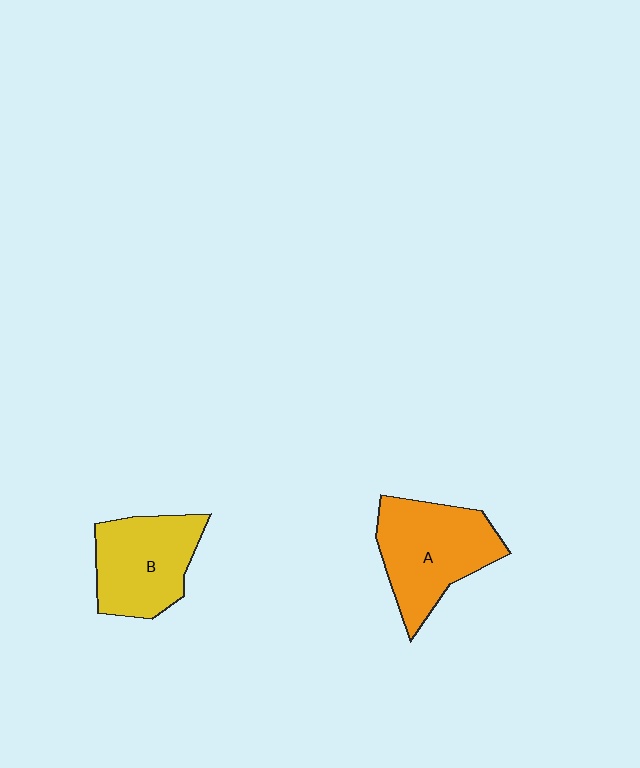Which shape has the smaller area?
Shape B (yellow).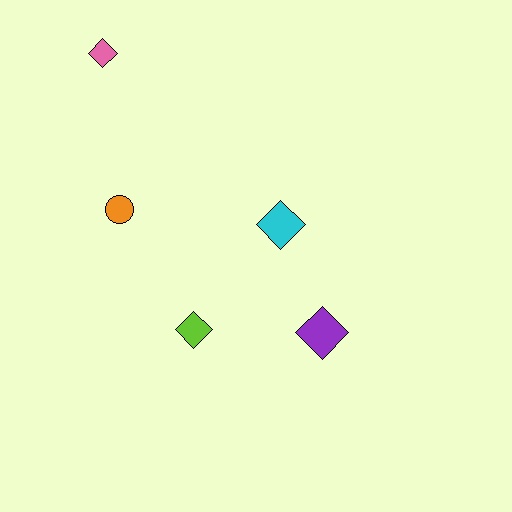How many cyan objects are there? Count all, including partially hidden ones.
There is 1 cyan object.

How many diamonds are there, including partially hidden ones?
There are 4 diamonds.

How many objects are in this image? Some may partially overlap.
There are 5 objects.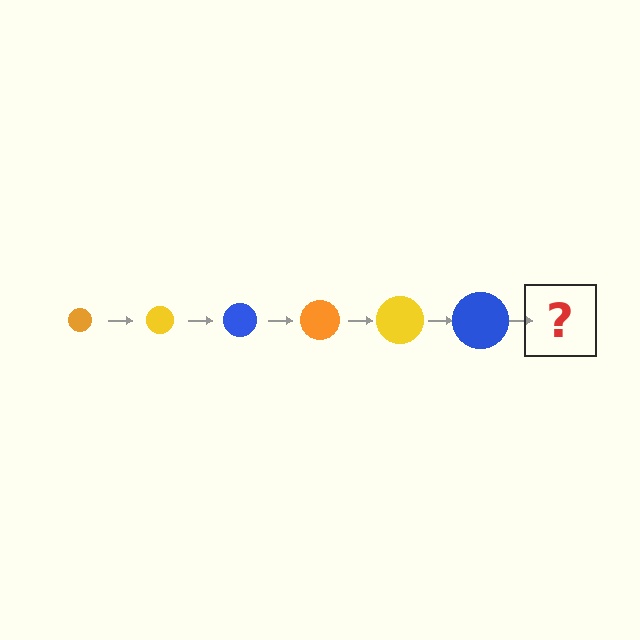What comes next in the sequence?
The next element should be an orange circle, larger than the previous one.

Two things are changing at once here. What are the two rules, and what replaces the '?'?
The two rules are that the circle grows larger each step and the color cycles through orange, yellow, and blue. The '?' should be an orange circle, larger than the previous one.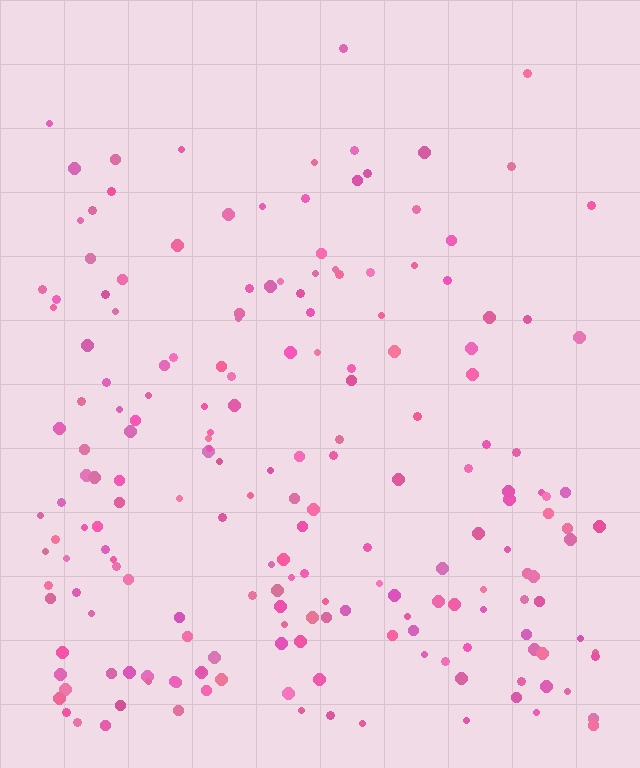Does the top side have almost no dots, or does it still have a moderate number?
Still a moderate number, just noticeably fewer than the bottom.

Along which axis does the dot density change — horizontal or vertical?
Vertical.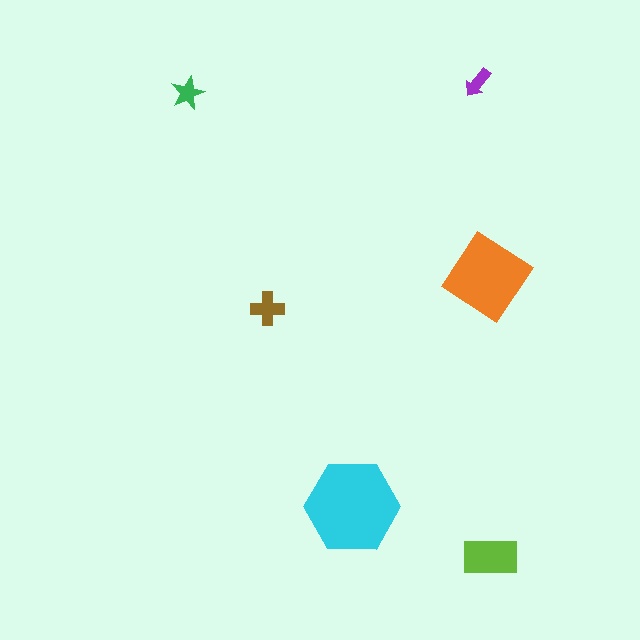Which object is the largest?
The cyan hexagon.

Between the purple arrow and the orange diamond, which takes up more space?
The orange diamond.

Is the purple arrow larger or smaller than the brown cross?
Smaller.